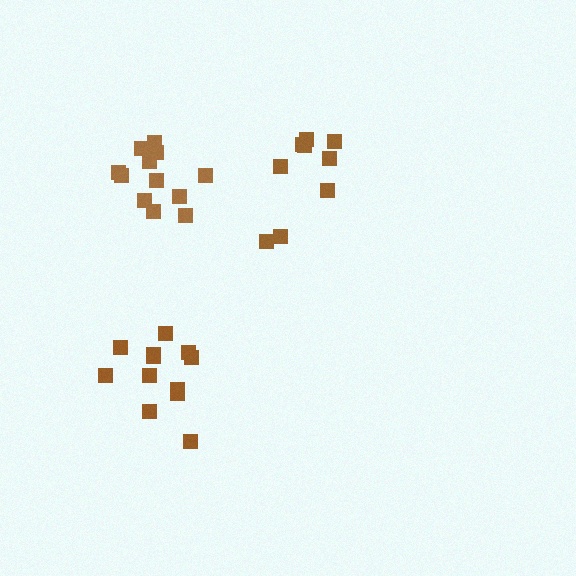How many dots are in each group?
Group 1: 12 dots, Group 2: 9 dots, Group 3: 12 dots (33 total).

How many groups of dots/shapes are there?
There are 3 groups.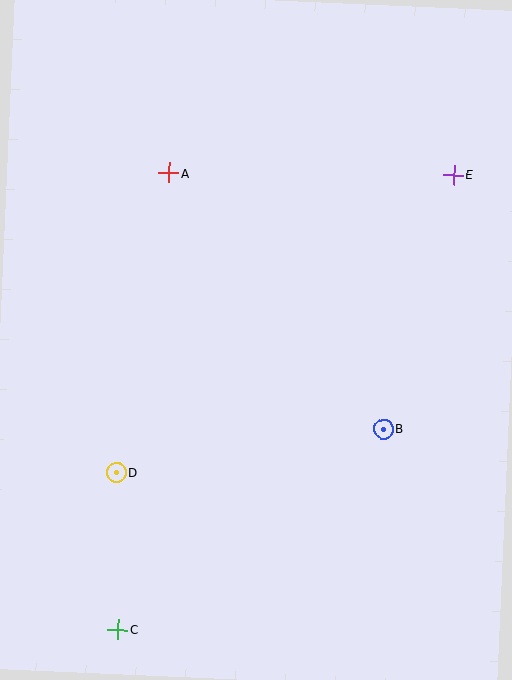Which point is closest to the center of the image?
Point B at (384, 429) is closest to the center.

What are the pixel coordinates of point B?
Point B is at (384, 429).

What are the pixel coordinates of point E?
Point E is at (454, 175).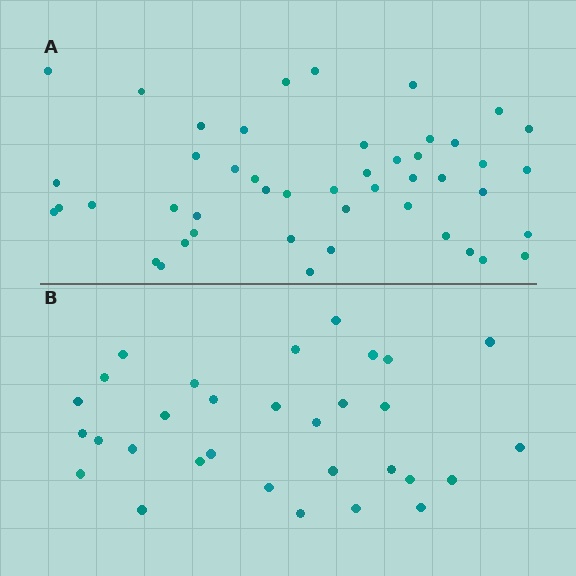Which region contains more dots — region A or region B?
Region A (the top region) has more dots.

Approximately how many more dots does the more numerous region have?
Region A has approximately 15 more dots than region B.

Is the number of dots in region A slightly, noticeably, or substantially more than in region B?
Region A has substantially more. The ratio is roughly 1.5 to 1.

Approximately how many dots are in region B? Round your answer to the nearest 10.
About 30 dots. (The exact count is 31, which rounds to 30.)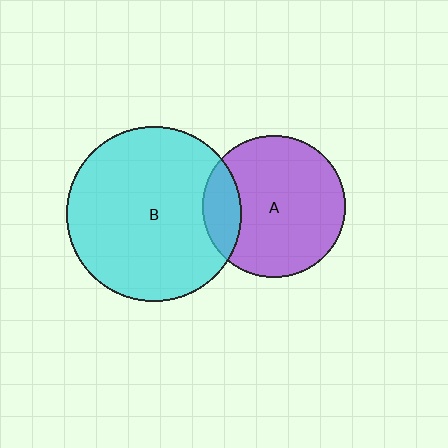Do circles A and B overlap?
Yes.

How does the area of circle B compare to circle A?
Approximately 1.5 times.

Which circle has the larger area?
Circle B (cyan).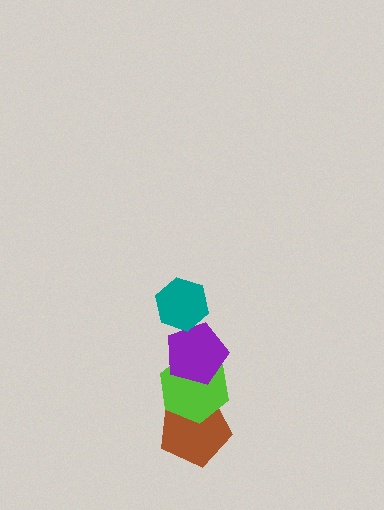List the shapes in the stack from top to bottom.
From top to bottom: the teal hexagon, the purple pentagon, the lime hexagon, the brown pentagon.